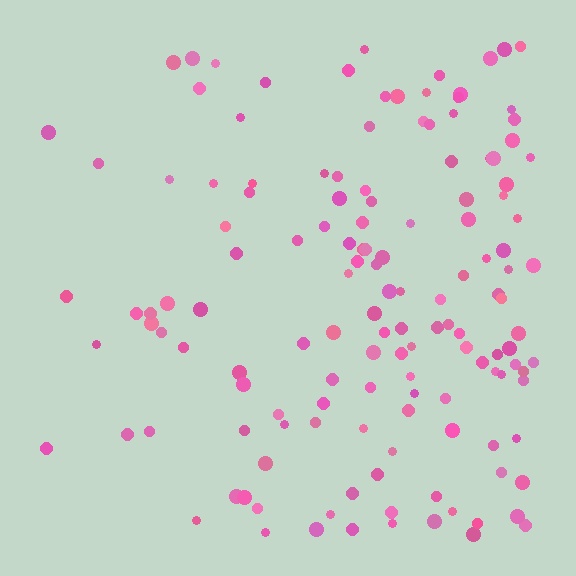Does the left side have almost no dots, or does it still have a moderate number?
Still a moderate number, just noticeably fewer than the right.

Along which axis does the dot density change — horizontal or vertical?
Horizontal.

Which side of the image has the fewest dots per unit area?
The left.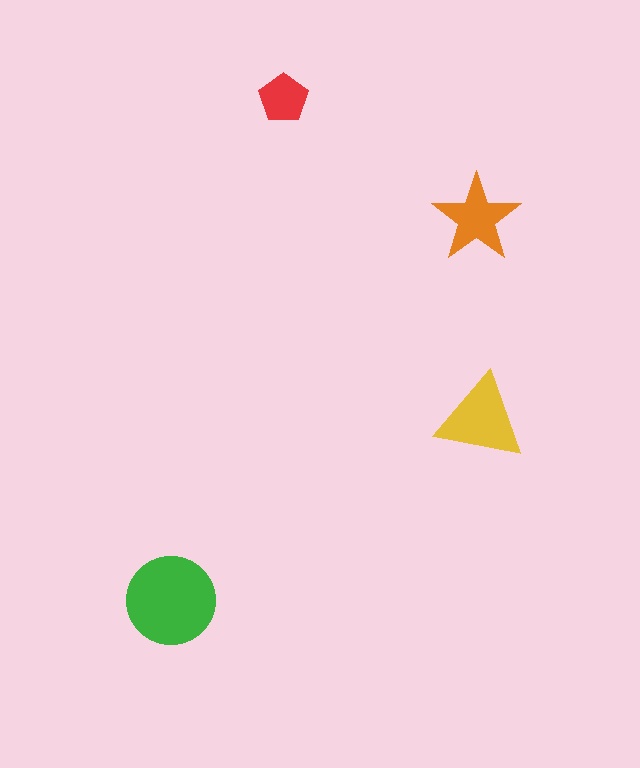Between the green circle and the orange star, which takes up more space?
The green circle.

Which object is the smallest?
The red pentagon.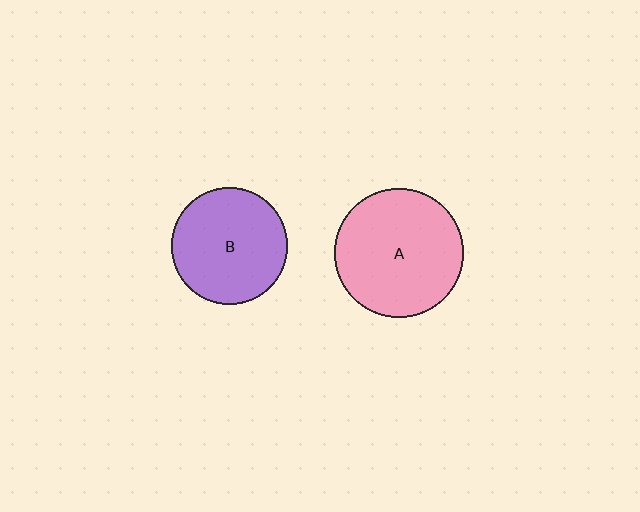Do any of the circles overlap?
No, none of the circles overlap.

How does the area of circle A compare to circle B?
Approximately 1.2 times.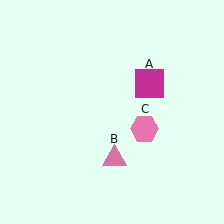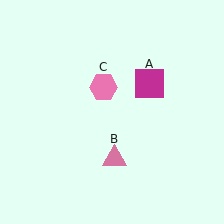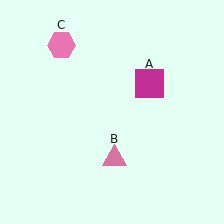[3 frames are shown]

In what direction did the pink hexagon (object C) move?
The pink hexagon (object C) moved up and to the left.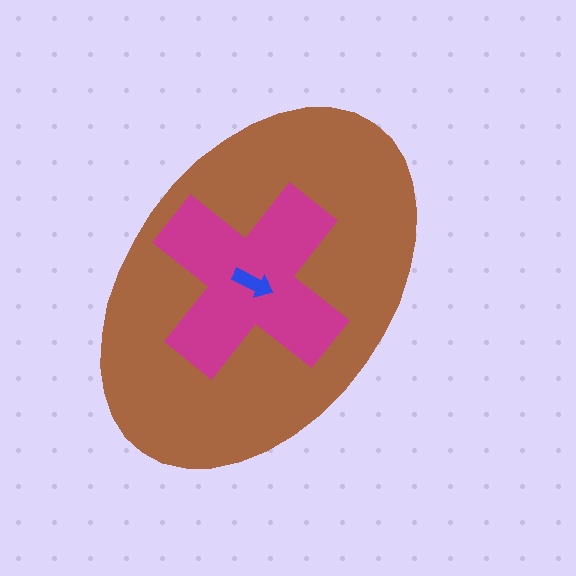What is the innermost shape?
The blue arrow.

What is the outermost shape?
The brown ellipse.